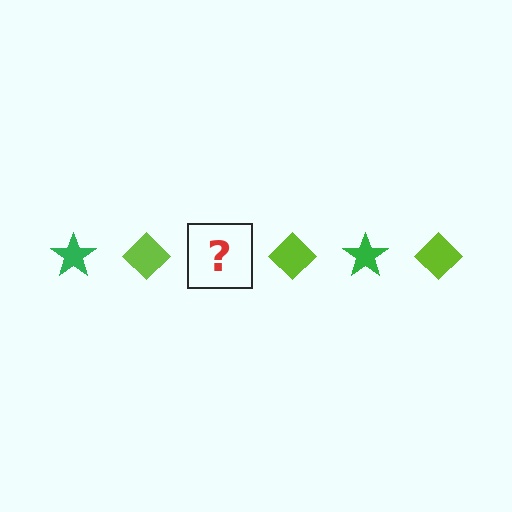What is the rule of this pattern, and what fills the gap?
The rule is that the pattern alternates between green star and lime diamond. The gap should be filled with a green star.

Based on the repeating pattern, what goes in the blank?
The blank should be a green star.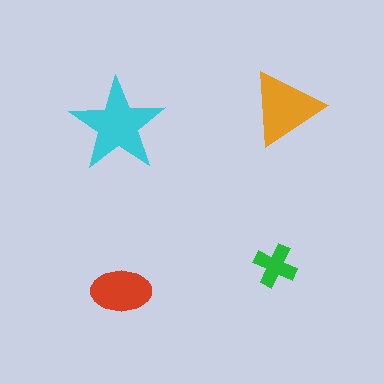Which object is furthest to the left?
The cyan star is leftmost.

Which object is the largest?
The cyan star.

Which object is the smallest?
The green cross.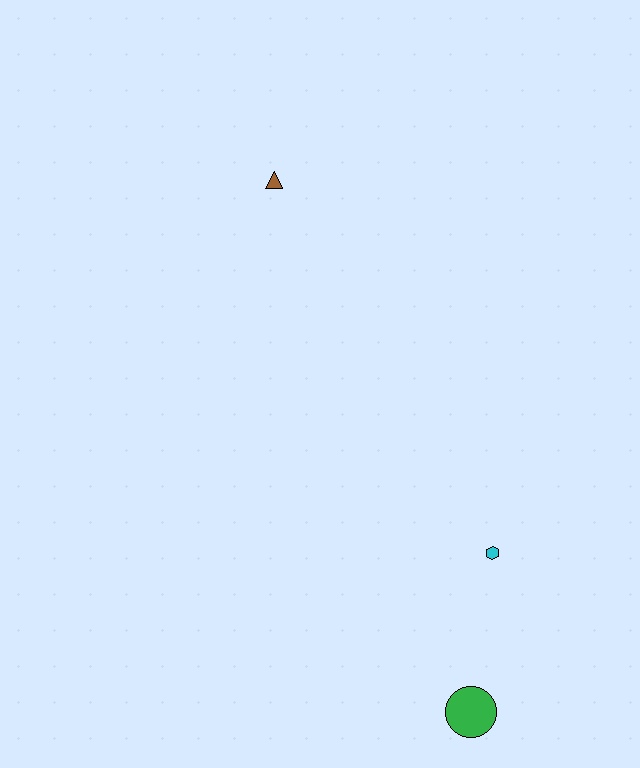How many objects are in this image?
There are 3 objects.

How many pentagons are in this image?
There are no pentagons.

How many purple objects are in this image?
There are no purple objects.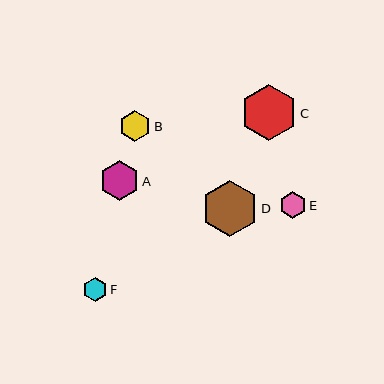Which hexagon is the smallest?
Hexagon F is the smallest with a size of approximately 24 pixels.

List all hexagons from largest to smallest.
From largest to smallest: D, C, A, B, E, F.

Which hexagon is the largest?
Hexagon D is the largest with a size of approximately 56 pixels.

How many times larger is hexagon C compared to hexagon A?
Hexagon C is approximately 1.4 times the size of hexagon A.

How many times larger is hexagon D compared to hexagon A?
Hexagon D is approximately 1.4 times the size of hexagon A.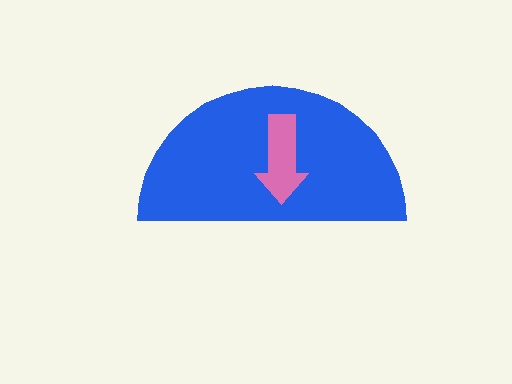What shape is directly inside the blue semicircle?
The pink arrow.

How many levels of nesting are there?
2.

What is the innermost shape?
The pink arrow.